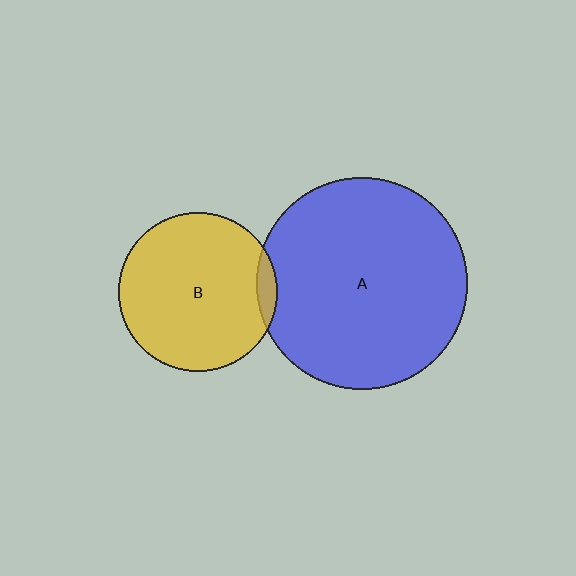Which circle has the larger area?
Circle A (blue).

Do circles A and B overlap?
Yes.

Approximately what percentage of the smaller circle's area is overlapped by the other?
Approximately 5%.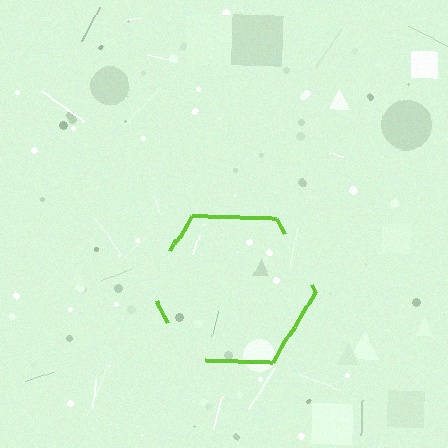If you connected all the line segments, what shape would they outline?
They would outline a hexagon.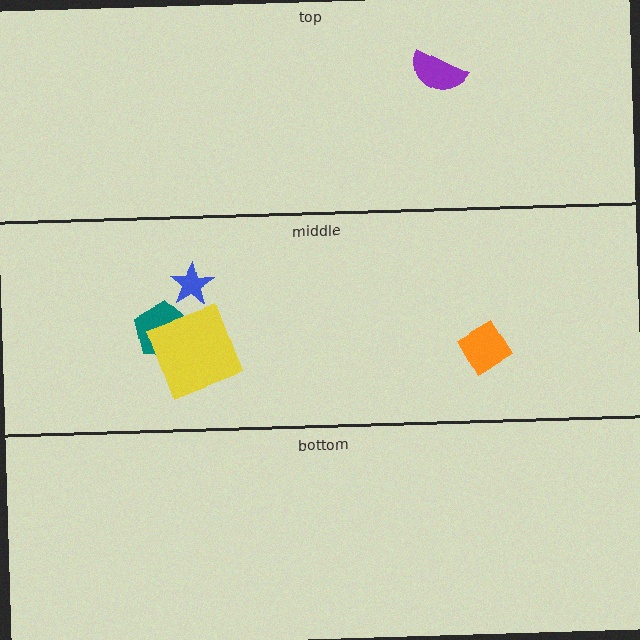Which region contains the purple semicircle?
The top region.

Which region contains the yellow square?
The middle region.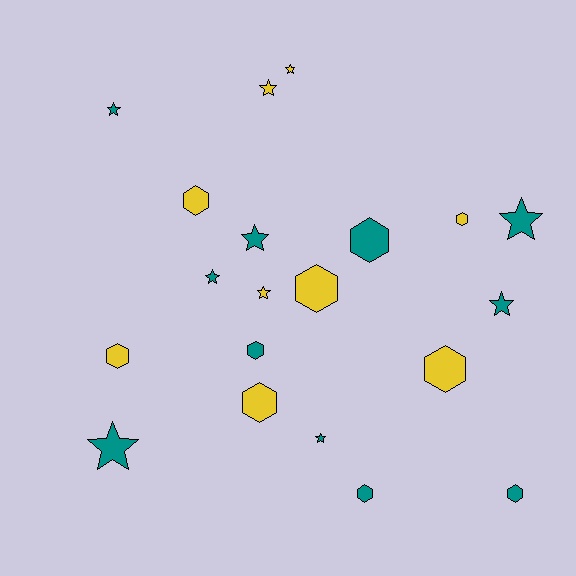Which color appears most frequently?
Teal, with 11 objects.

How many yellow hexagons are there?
There are 6 yellow hexagons.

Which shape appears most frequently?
Hexagon, with 10 objects.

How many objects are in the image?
There are 20 objects.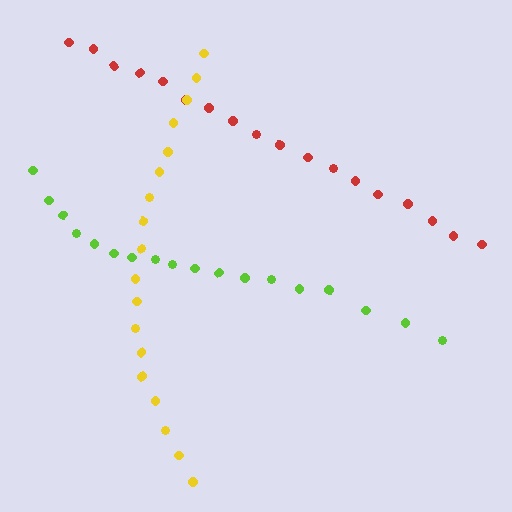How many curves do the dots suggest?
There are 3 distinct paths.